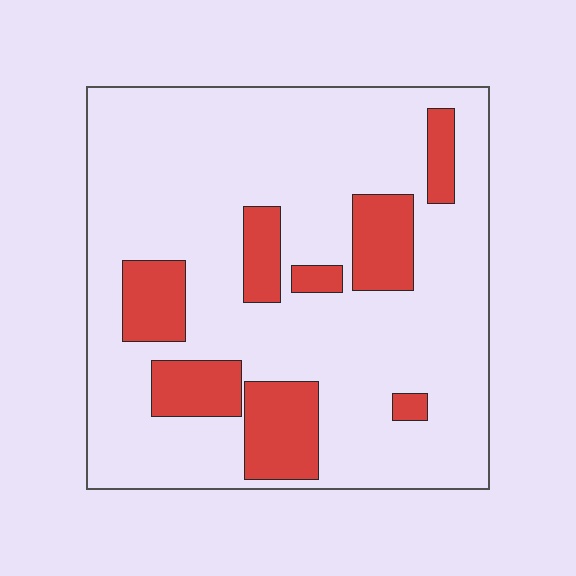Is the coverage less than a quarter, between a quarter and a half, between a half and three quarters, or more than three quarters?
Less than a quarter.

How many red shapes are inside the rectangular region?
8.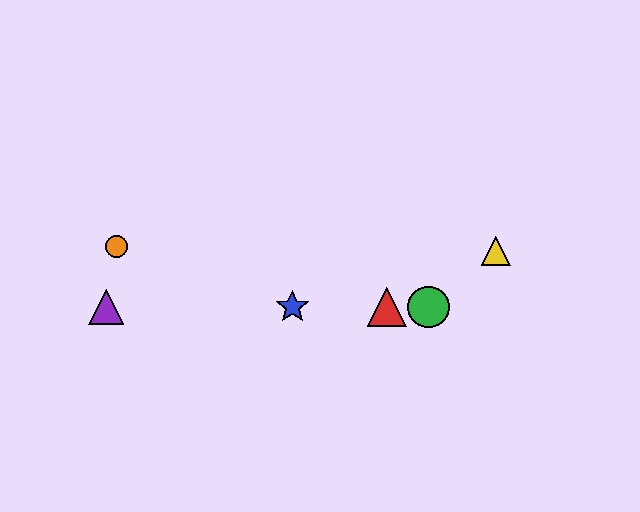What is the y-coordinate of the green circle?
The green circle is at y≈307.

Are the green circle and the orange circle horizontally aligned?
No, the green circle is at y≈307 and the orange circle is at y≈246.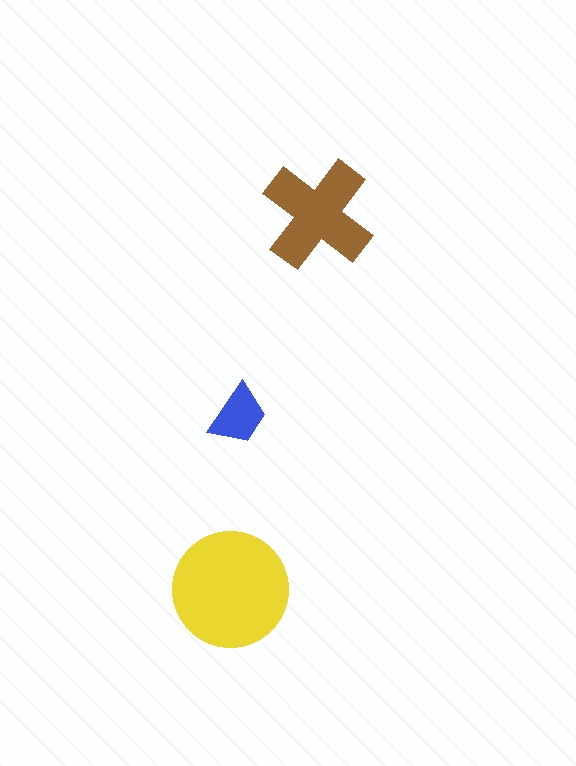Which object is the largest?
The yellow circle.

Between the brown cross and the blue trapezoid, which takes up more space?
The brown cross.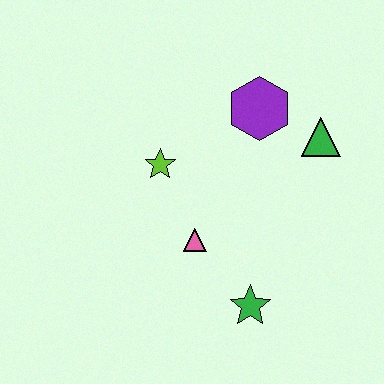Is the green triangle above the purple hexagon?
No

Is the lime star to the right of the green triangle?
No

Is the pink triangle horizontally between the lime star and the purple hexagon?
Yes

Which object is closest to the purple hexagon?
The green triangle is closest to the purple hexagon.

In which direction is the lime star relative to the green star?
The lime star is above the green star.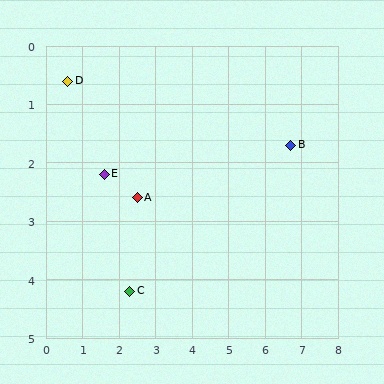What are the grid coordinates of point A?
Point A is at approximately (2.5, 2.6).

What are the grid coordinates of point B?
Point B is at approximately (6.7, 1.7).